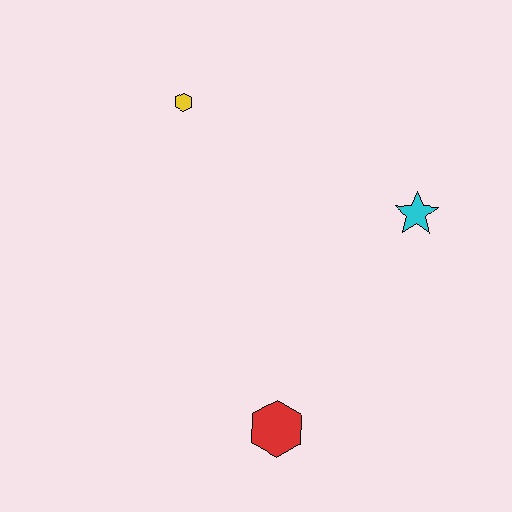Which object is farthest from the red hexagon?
The yellow hexagon is farthest from the red hexagon.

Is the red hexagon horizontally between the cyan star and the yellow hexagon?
Yes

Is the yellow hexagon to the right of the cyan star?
No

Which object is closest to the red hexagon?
The cyan star is closest to the red hexagon.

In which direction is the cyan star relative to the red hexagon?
The cyan star is above the red hexagon.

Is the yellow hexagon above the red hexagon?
Yes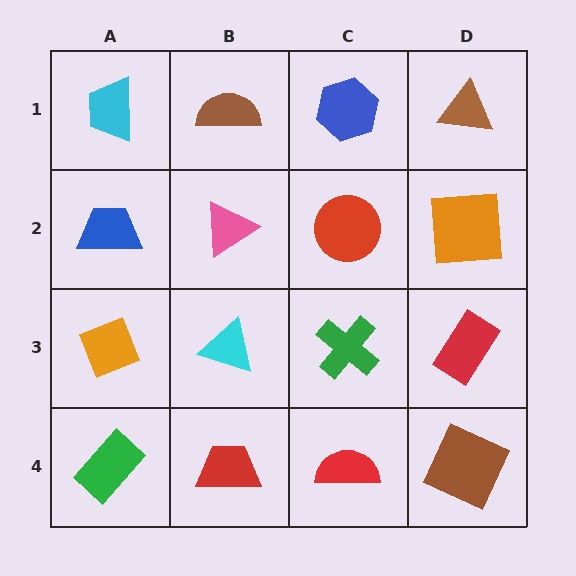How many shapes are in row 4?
4 shapes.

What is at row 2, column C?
A red circle.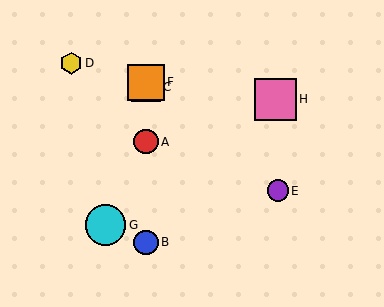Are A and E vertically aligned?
No, A is at x≈146 and E is at x≈278.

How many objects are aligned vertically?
4 objects (A, B, C, F) are aligned vertically.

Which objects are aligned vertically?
Objects A, B, C, F are aligned vertically.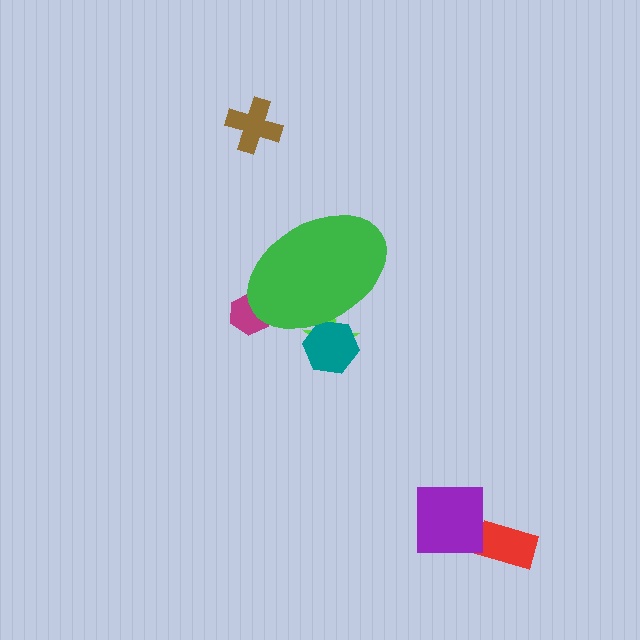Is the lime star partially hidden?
Yes, the lime star is partially hidden behind the green ellipse.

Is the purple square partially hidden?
No, the purple square is fully visible.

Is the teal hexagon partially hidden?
Yes, the teal hexagon is partially hidden behind the green ellipse.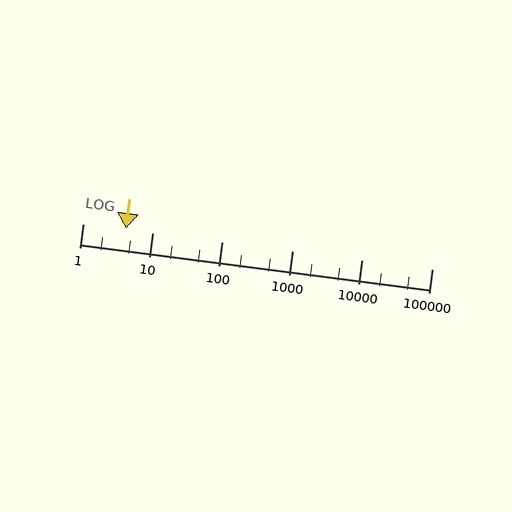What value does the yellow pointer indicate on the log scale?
The pointer indicates approximately 4.1.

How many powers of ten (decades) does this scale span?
The scale spans 5 decades, from 1 to 100000.